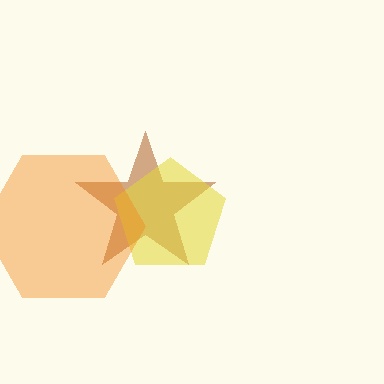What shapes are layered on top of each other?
The layered shapes are: a brown star, a yellow pentagon, an orange hexagon.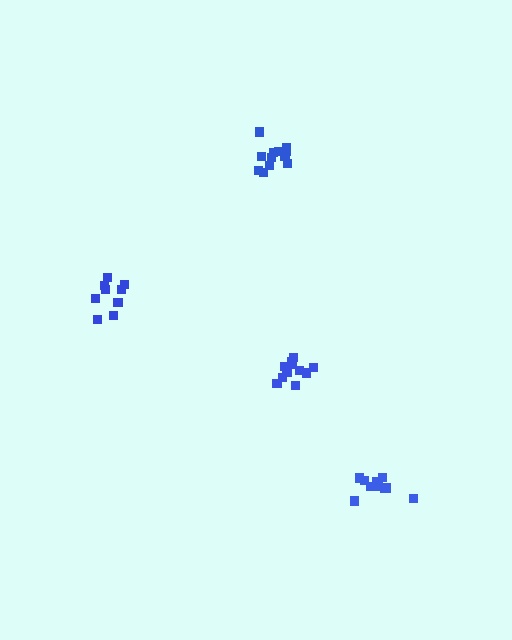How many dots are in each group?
Group 1: 12 dots, Group 2: 12 dots, Group 3: 12 dots, Group 4: 9 dots (45 total).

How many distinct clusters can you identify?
There are 4 distinct clusters.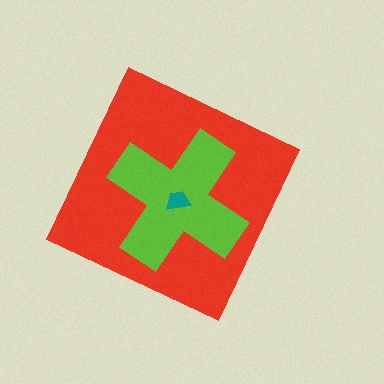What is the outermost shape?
The red diamond.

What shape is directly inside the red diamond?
The lime cross.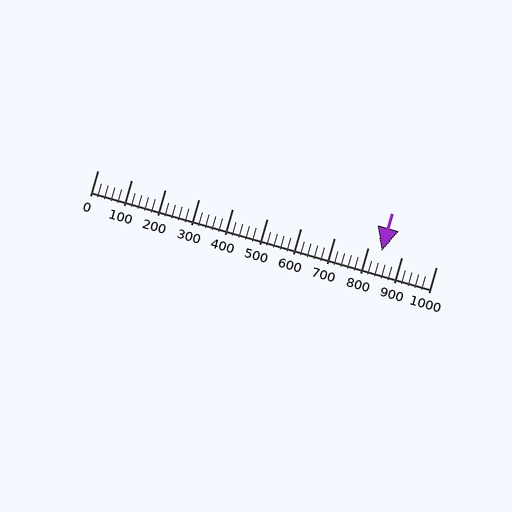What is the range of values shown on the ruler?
The ruler shows values from 0 to 1000.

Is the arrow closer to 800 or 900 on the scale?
The arrow is closer to 800.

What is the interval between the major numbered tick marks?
The major tick marks are spaced 100 units apart.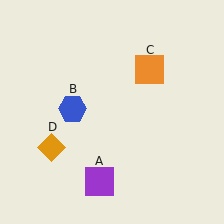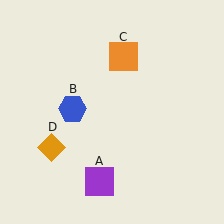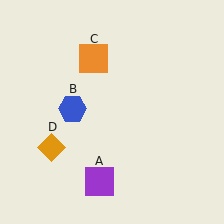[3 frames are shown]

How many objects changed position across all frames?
1 object changed position: orange square (object C).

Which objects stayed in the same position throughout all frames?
Purple square (object A) and blue hexagon (object B) and orange diamond (object D) remained stationary.